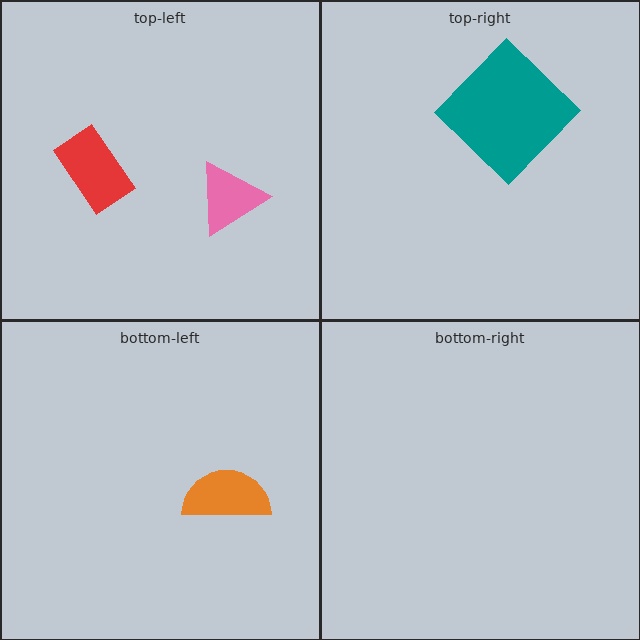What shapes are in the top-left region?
The red rectangle, the pink triangle.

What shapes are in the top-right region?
The teal diamond.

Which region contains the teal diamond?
The top-right region.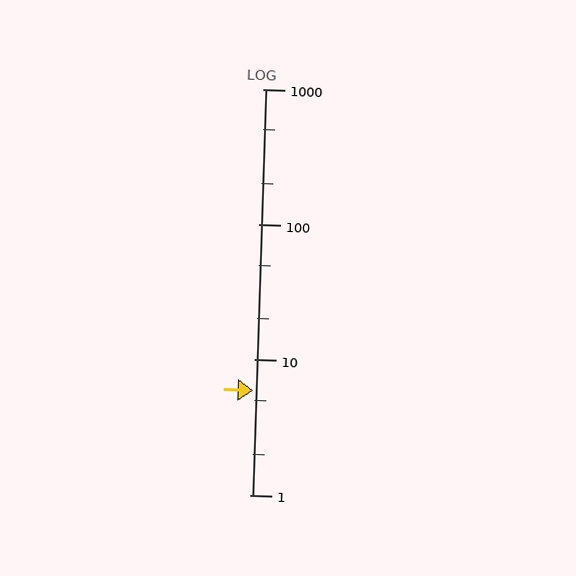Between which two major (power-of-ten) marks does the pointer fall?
The pointer is between 1 and 10.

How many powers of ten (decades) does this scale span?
The scale spans 3 decades, from 1 to 1000.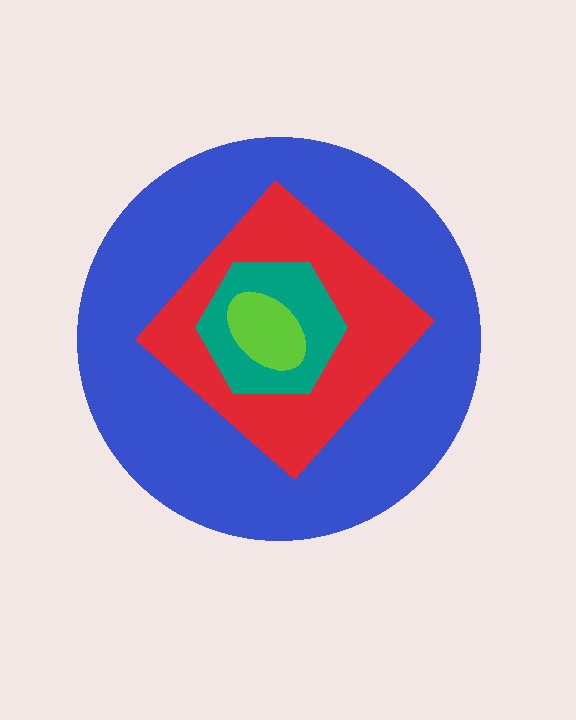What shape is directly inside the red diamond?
The teal hexagon.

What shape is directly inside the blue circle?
The red diamond.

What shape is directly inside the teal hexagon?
The lime ellipse.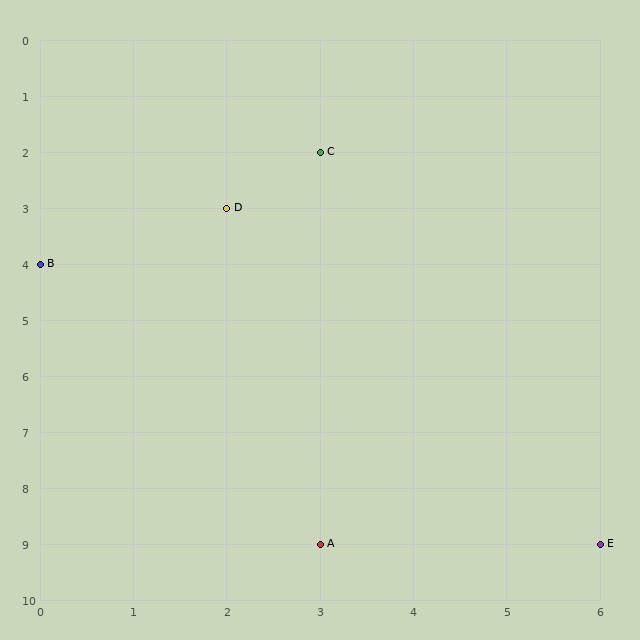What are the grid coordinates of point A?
Point A is at grid coordinates (3, 9).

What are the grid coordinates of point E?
Point E is at grid coordinates (6, 9).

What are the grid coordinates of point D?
Point D is at grid coordinates (2, 3).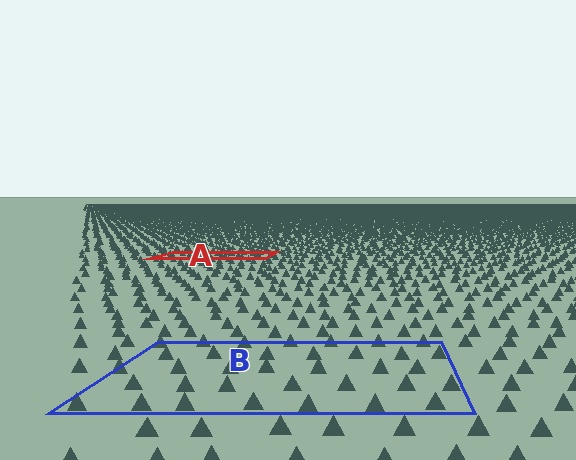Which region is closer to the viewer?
Region B is closer. The texture elements there are larger and more spread out.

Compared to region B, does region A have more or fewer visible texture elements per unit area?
Region A has more texture elements per unit area — they are packed more densely because it is farther away.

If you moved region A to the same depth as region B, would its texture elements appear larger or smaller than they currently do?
They would appear larger. At a closer depth, the same texture elements are projected at a bigger on-screen size.